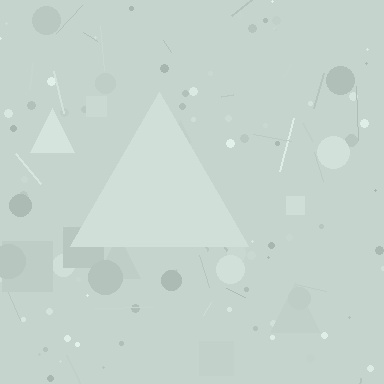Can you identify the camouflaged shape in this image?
The camouflaged shape is a triangle.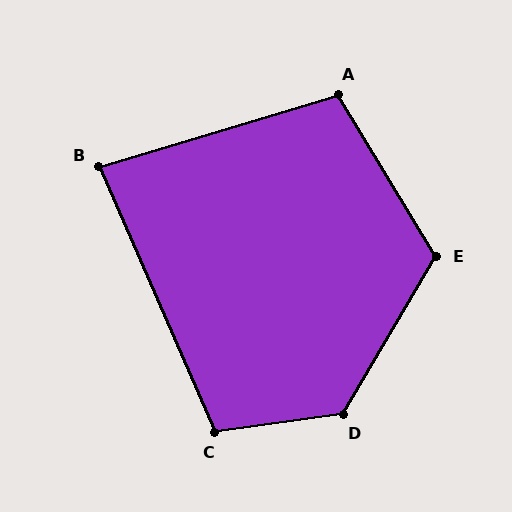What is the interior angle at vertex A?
Approximately 105 degrees (obtuse).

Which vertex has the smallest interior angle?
B, at approximately 83 degrees.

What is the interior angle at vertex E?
Approximately 118 degrees (obtuse).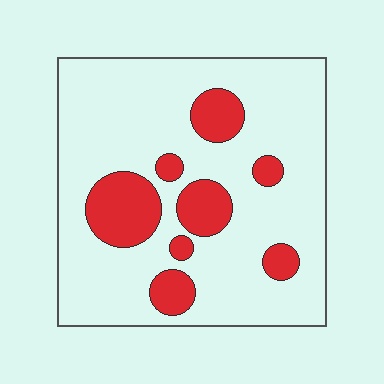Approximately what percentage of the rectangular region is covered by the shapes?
Approximately 20%.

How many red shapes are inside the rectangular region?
8.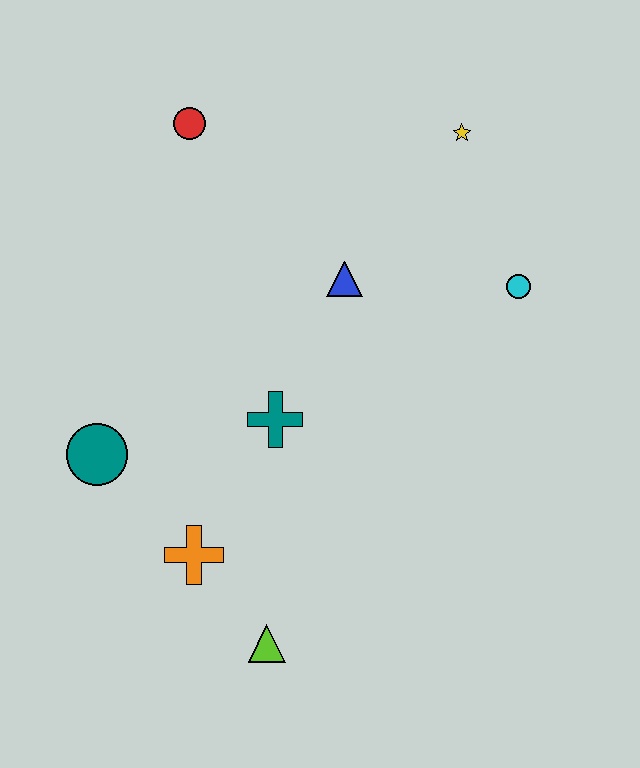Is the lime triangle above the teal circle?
No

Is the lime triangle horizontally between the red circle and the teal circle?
No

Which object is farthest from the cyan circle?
The teal circle is farthest from the cyan circle.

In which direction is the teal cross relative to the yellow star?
The teal cross is below the yellow star.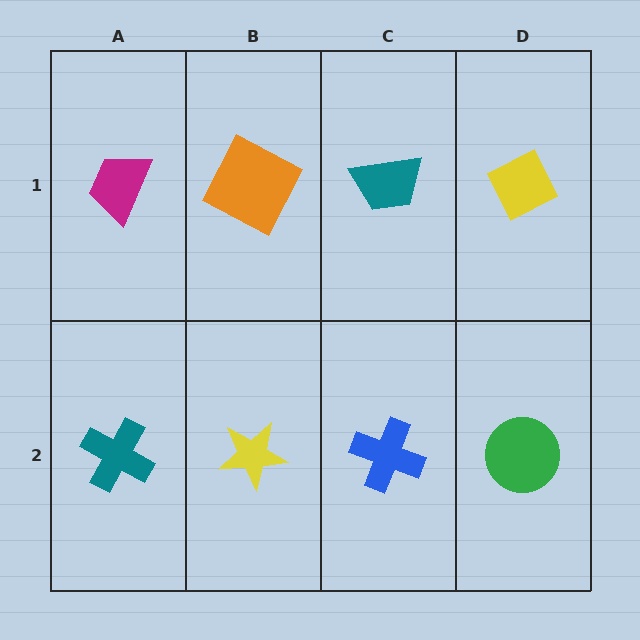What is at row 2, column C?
A blue cross.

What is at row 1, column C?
A teal trapezoid.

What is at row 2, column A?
A teal cross.